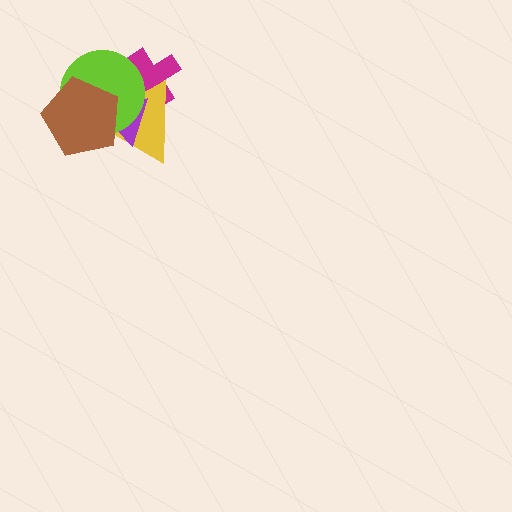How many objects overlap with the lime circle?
4 objects overlap with the lime circle.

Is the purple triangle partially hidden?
Yes, it is partially covered by another shape.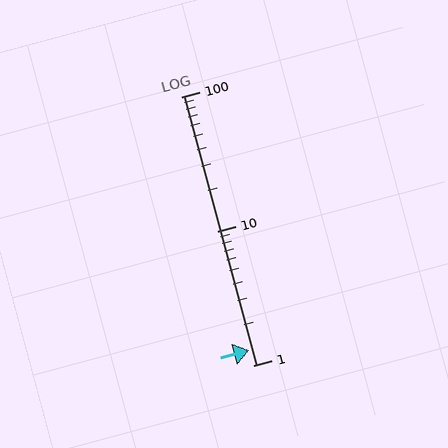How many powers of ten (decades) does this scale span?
The scale spans 2 decades, from 1 to 100.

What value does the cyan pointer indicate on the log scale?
The pointer indicates approximately 1.3.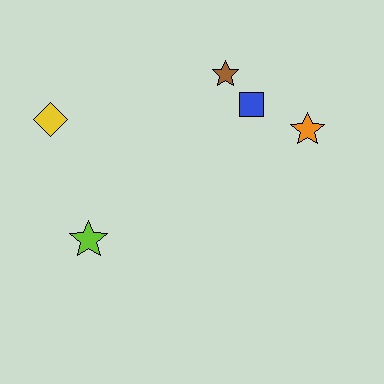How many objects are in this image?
There are 5 objects.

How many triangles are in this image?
There are no triangles.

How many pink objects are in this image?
There are no pink objects.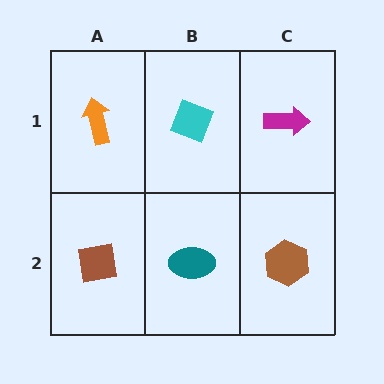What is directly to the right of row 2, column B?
A brown hexagon.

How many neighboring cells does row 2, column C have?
2.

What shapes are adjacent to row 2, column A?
An orange arrow (row 1, column A), a teal ellipse (row 2, column B).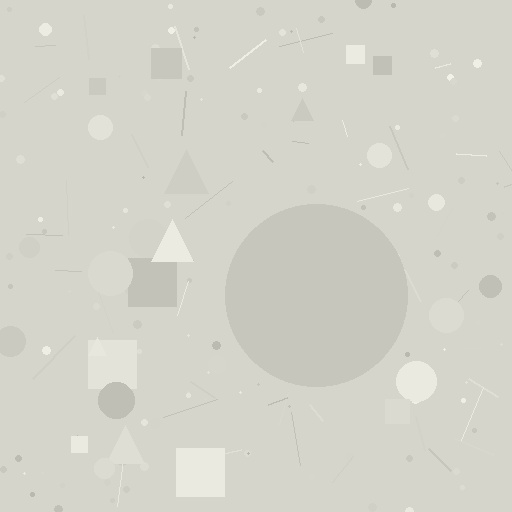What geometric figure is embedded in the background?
A circle is embedded in the background.